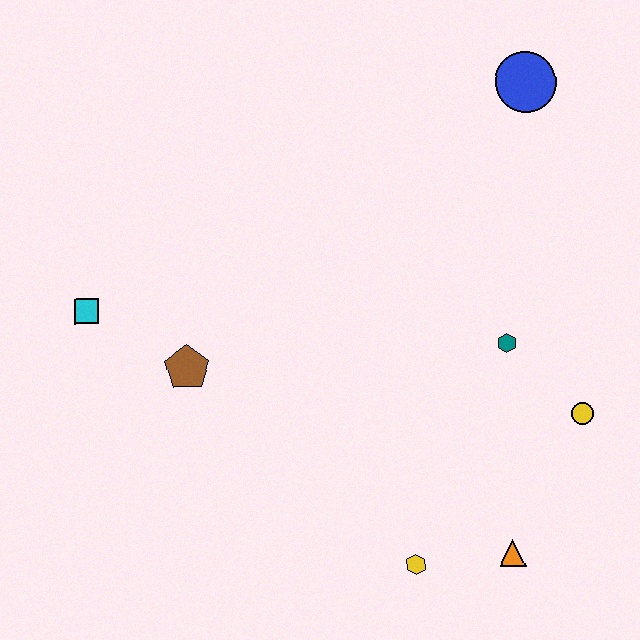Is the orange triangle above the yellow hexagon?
Yes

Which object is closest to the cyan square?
The brown pentagon is closest to the cyan square.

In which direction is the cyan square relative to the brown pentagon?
The cyan square is to the left of the brown pentagon.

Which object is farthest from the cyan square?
The yellow circle is farthest from the cyan square.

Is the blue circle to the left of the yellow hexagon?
No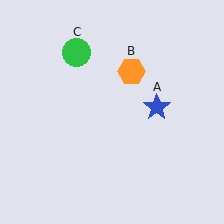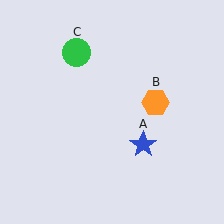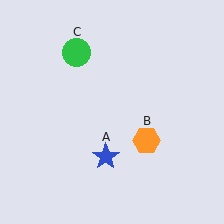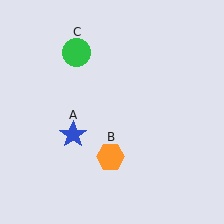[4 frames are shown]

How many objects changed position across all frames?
2 objects changed position: blue star (object A), orange hexagon (object B).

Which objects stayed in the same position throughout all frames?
Green circle (object C) remained stationary.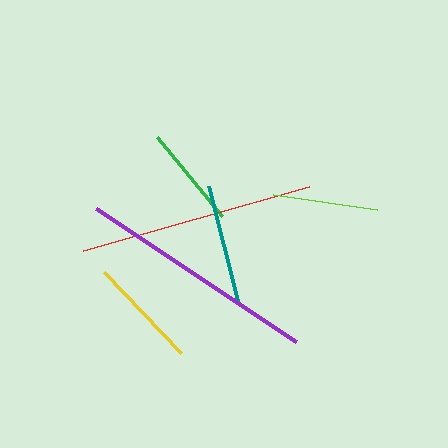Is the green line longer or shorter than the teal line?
The teal line is longer than the green line.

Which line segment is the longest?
The purple line is the longest at approximately 239 pixels.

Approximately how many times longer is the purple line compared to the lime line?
The purple line is approximately 2.3 times the length of the lime line.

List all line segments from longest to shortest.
From longest to shortest: purple, red, teal, yellow, lime, green.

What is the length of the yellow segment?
The yellow segment is approximately 112 pixels long.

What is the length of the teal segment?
The teal segment is approximately 122 pixels long.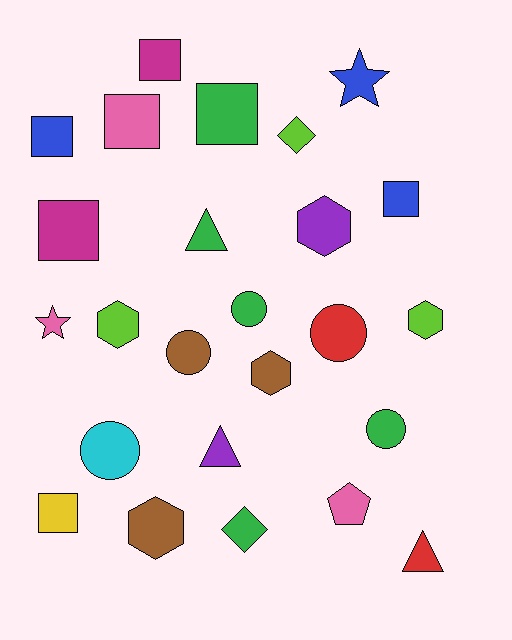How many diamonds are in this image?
There are 2 diamonds.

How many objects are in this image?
There are 25 objects.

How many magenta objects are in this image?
There are 2 magenta objects.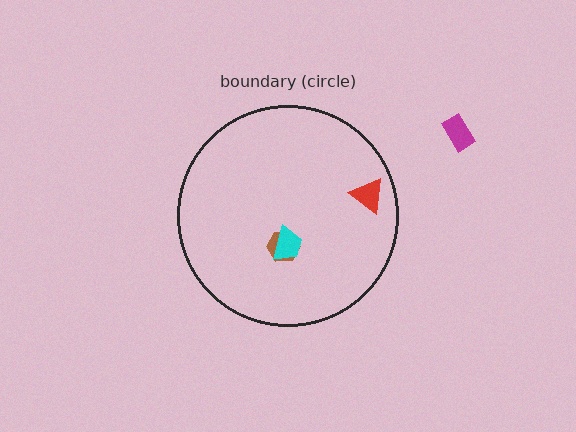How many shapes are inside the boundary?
3 inside, 1 outside.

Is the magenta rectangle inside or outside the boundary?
Outside.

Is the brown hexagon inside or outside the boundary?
Inside.